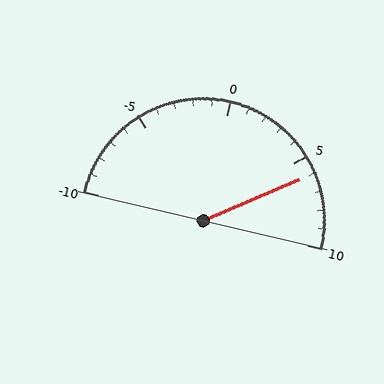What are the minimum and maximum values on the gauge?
The gauge ranges from -10 to 10.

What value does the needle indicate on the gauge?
The needle indicates approximately 6.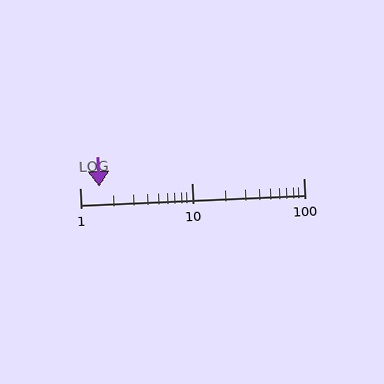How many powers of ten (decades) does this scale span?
The scale spans 2 decades, from 1 to 100.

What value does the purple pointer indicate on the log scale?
The pointer indicates approximately 1.5.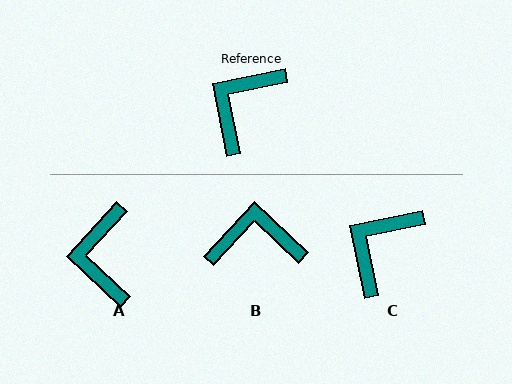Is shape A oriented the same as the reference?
No, it is off by about 36 degrees.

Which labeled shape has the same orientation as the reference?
C.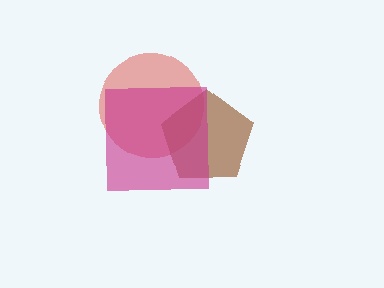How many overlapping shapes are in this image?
There are 3 overlapping shapes in the image.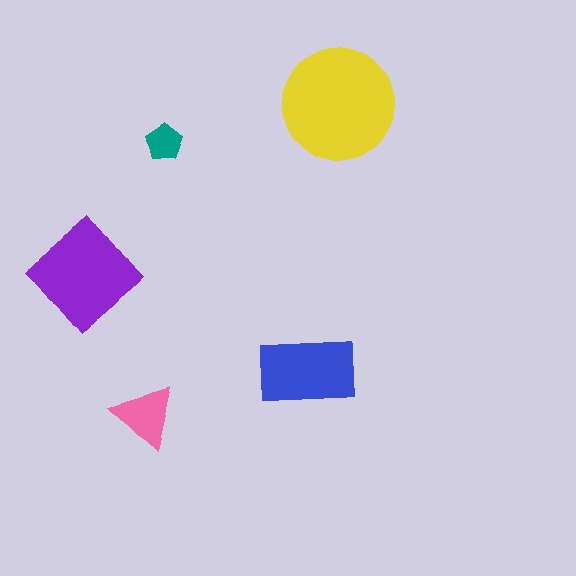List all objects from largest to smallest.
The yellow circle, the purple diamond, the blue rectangle, the pink triangle, the teal pentagon.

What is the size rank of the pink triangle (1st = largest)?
4th.